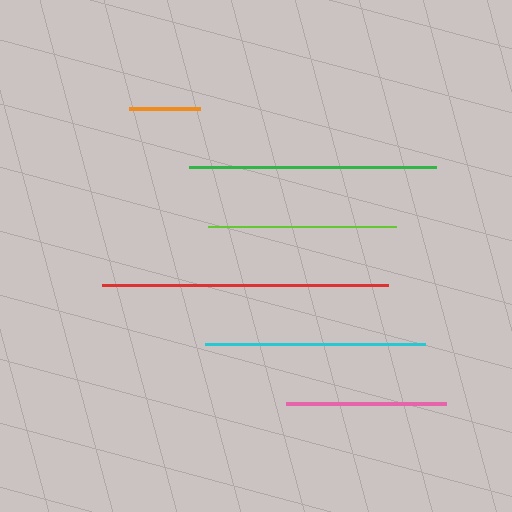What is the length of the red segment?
The red segment is approximately 286 pixels long.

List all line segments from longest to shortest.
From longest to shortest: red, green, cyan, lime, pink, orange.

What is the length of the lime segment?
The lime segment is approximately 188 pixels long.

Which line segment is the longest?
The red line is the longest at approximately 286 pixels.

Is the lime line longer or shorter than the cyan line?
The cyan line is longer than the lime line.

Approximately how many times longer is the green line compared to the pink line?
The green line is approximately 1.5 times the length of the pink line.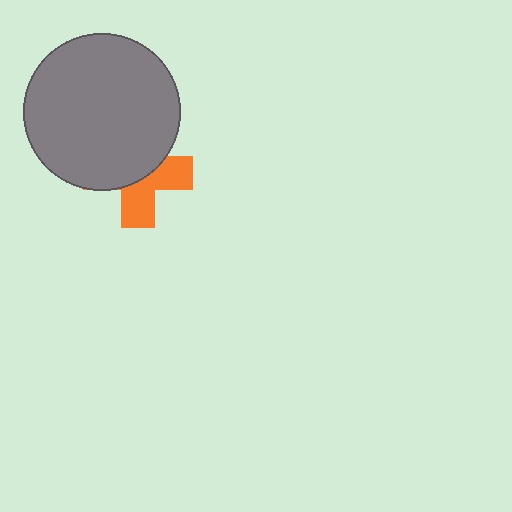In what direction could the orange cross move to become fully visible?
The orange cross could move down. That would shift it out from behind the gray circle entirely.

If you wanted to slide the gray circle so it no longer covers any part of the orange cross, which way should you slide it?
Slide it up — that is the most direct way to separate the two shapes.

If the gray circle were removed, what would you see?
You would see the complete orange cross.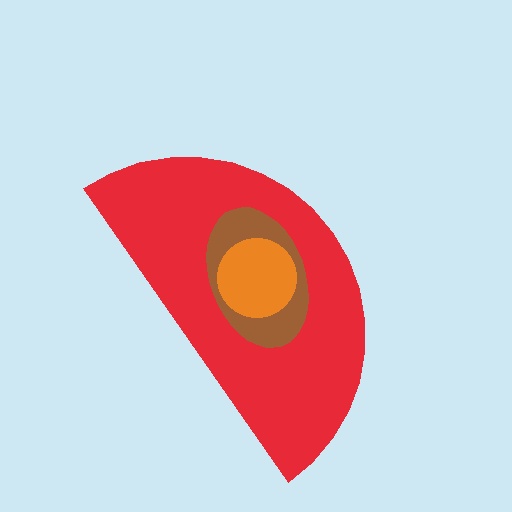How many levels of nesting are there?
3.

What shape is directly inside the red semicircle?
The brown ellipse.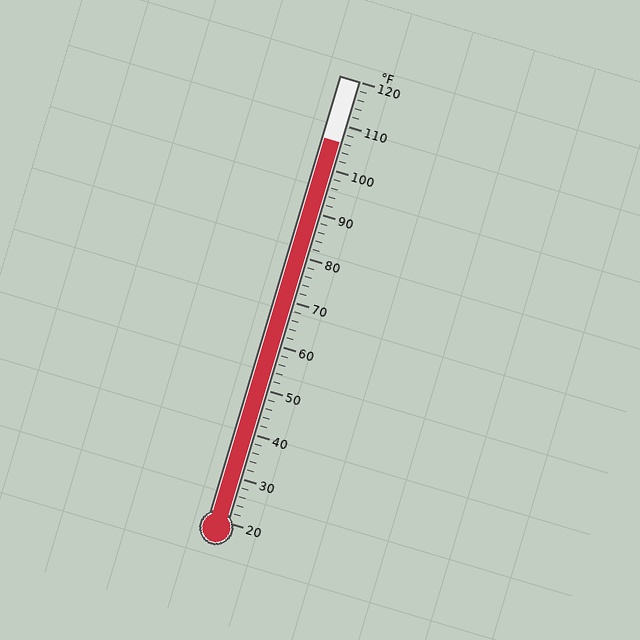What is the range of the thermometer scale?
The thermometer scale ranges from 20°F to 120°F.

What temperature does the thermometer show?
The thermometer shows approximately 106°F.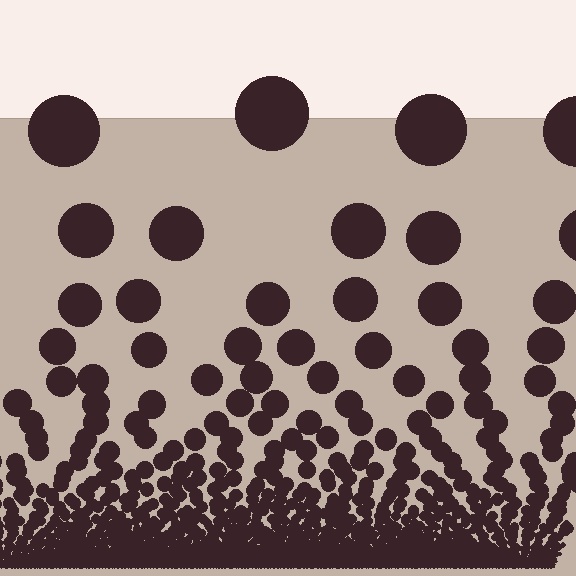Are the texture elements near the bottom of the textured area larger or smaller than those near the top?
Smaller. The gradient is inverted — elements near the bottom are smaller and denser.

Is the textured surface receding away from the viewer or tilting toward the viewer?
The surface appears to tilt toward the viewer. Texture elements get larger and sparser toward the top.